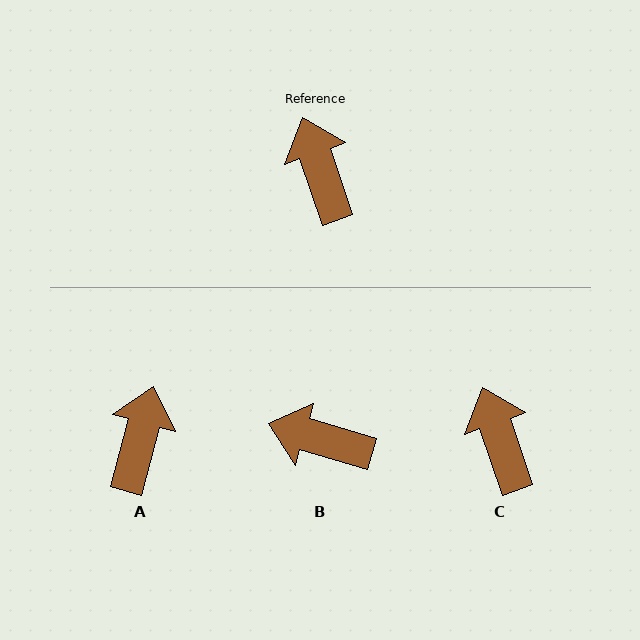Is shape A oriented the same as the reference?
No, it is off by about 34 degrees.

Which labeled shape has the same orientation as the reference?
C.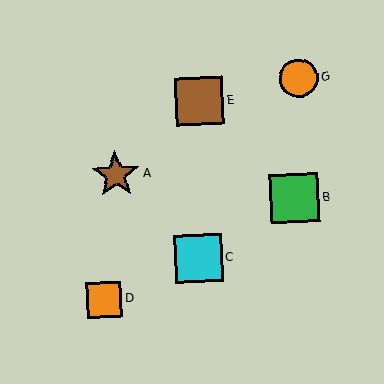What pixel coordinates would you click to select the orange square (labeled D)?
Click at (104, 300) to select the orange square D.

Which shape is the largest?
The green square (labeled B) is the largest.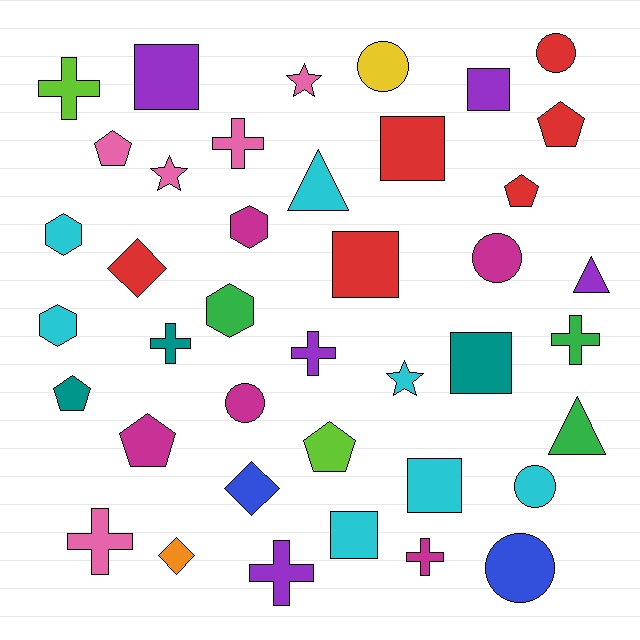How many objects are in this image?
There are 40 objects.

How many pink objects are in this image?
There are 5 pink objects.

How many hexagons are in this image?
There are 4 hexagons.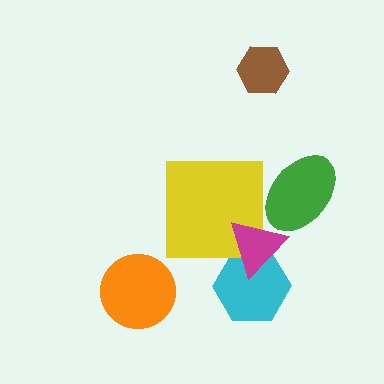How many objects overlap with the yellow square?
1 object overlaps with the yellow square.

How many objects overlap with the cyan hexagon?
1 object overlaps with the cyan hexagon.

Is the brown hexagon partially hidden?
No, no other shape covers it.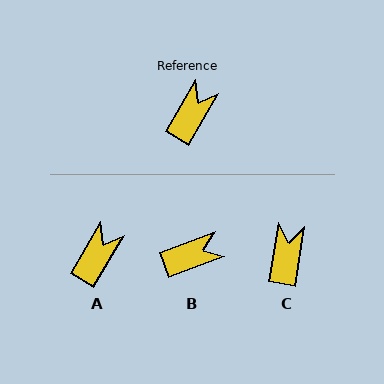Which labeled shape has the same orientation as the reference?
A.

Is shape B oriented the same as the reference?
No, it is off by about 39 degrees.